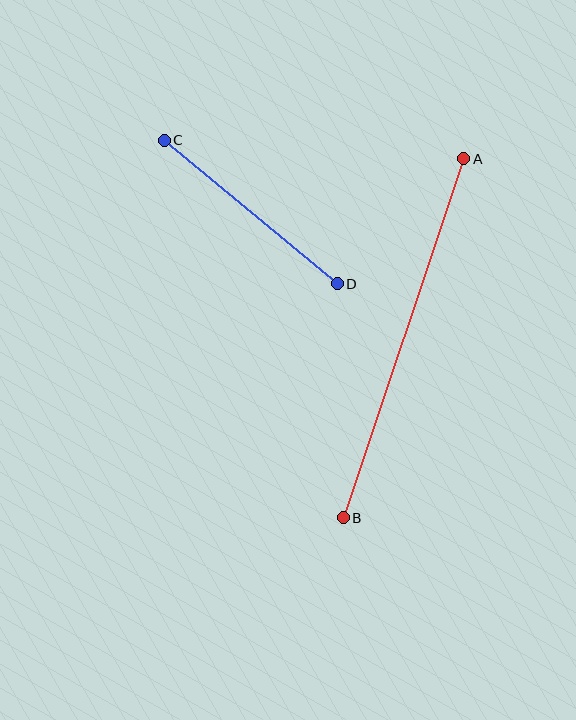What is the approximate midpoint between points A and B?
The midpoint is at approximately (403, 338) pixels.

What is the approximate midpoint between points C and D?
The midpoint is at approximately (251, 212) pixels.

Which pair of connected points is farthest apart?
Points A and B are farthest apart.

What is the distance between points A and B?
The distance is approximately 379 pixels.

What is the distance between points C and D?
The distance is approximately 225 pixels.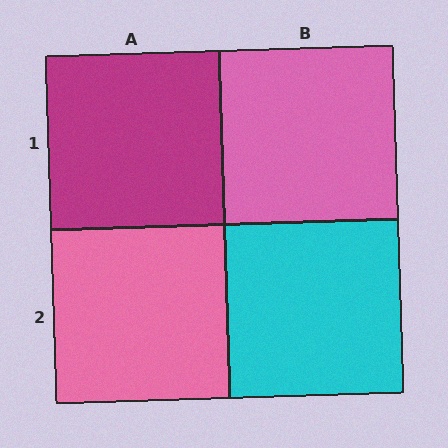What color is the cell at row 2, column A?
Pink.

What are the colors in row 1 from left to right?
Magenta, pink.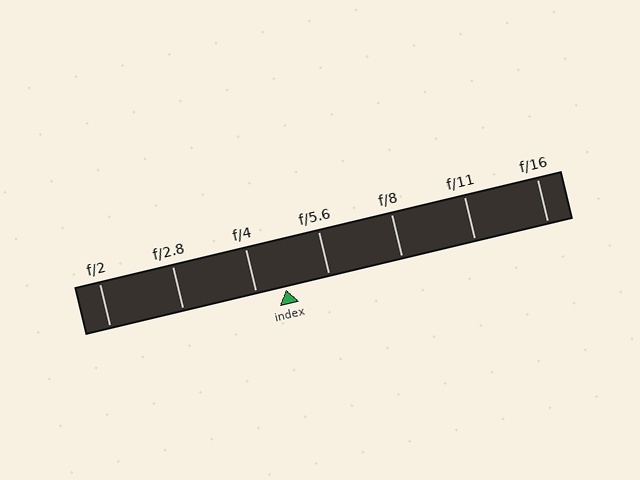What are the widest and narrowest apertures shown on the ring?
The widest aperture shown is f/2 and the narrowest is f/16.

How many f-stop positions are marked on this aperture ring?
There are 7 f-stop positions marked.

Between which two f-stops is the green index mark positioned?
The index mark is between f/4 and f/5.6.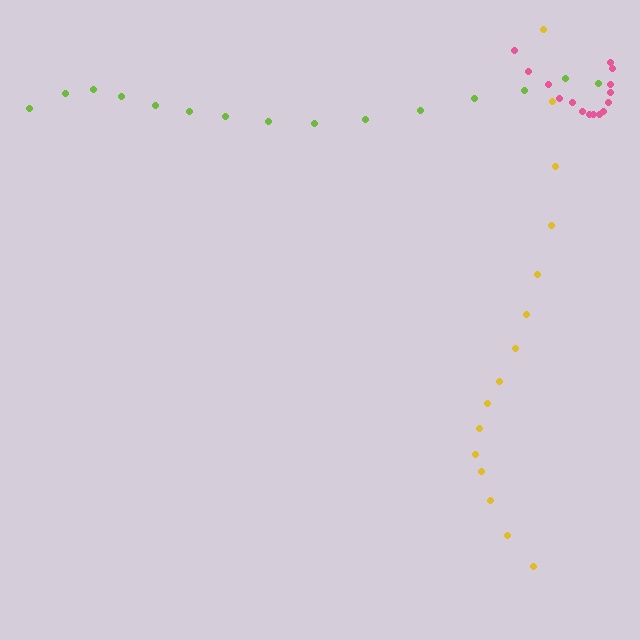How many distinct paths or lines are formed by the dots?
There are 3 distinct paths.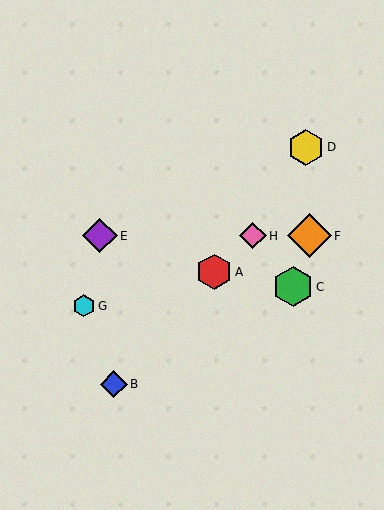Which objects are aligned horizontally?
Objects E, F, H are aligned horizontally.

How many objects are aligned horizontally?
3 objects (E, F, H) are aligned horizontally.